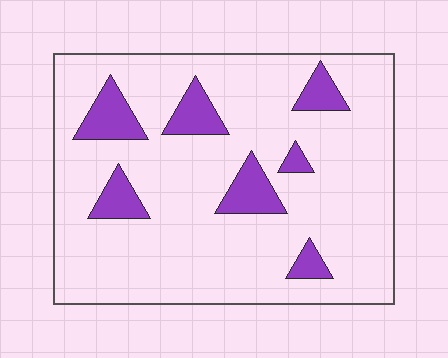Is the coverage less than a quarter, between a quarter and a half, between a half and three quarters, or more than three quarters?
Less than a quarter.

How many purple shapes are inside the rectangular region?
7.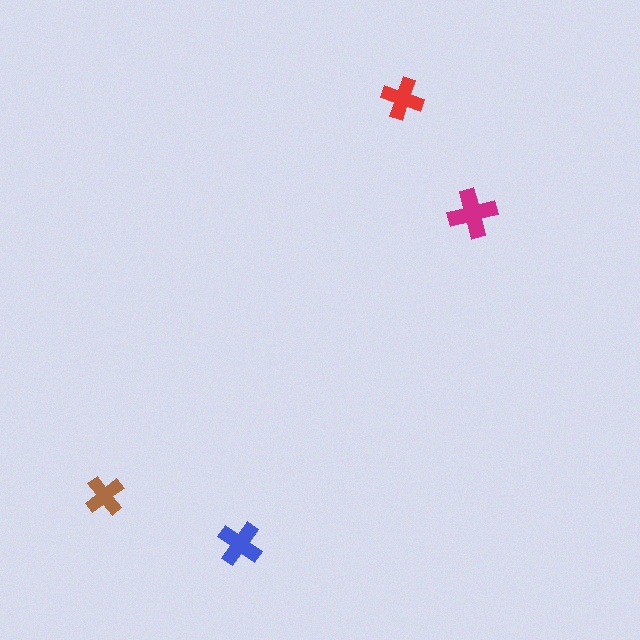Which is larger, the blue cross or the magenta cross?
The magenta one.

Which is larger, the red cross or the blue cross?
The blue one.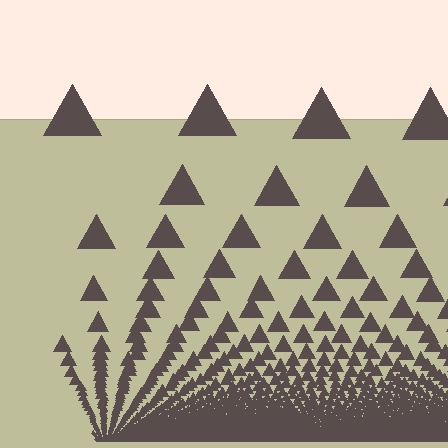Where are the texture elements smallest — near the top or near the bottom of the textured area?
Near the bottom.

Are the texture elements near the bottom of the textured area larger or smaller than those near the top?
Smaller. The gradient is inverted — elements near the bottom are smaller and denser.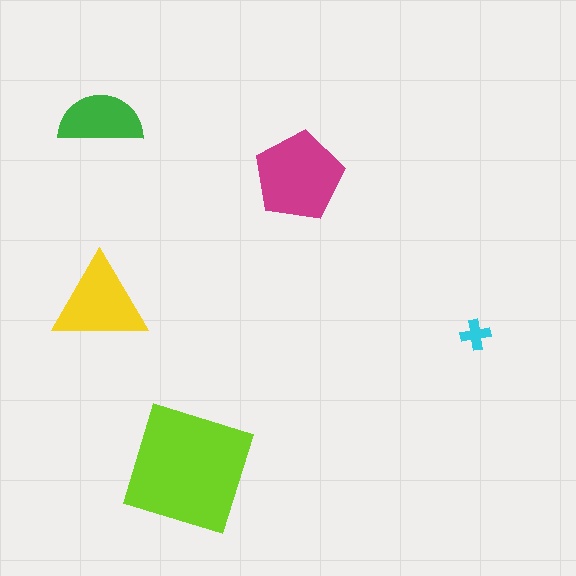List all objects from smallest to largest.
The cyan cross, the green semicircle, the yellow triangle, the magenta pentagon, the lime square.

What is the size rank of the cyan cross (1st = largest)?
5th.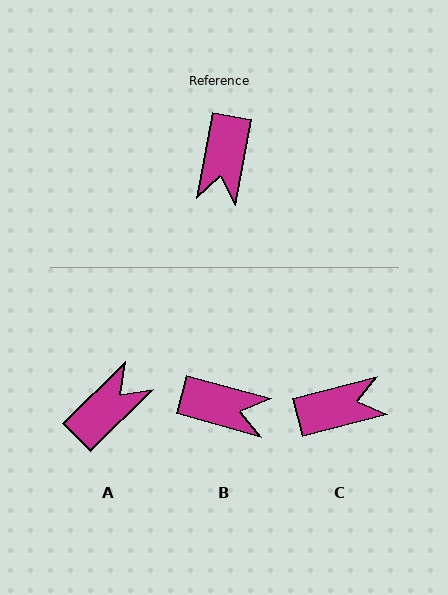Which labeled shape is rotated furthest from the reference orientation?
A, about 145 degrees away.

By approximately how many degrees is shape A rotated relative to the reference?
Approximately 145 degrees counter-clockwise.